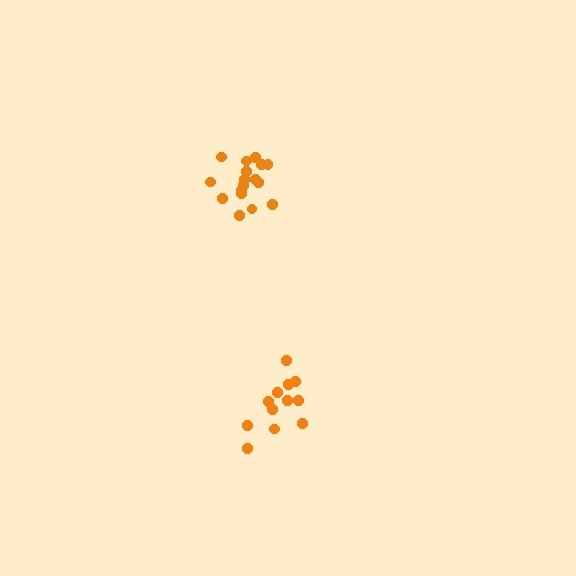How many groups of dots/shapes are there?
There are 2 groups.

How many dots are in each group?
Group 1: 17 dots, Group 2: 12 dots (29 total).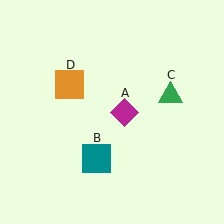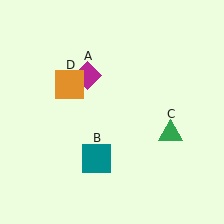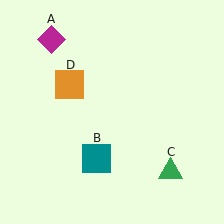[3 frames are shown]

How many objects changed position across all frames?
2 objects changed position: magenta diamond (object A), green triangle (object C).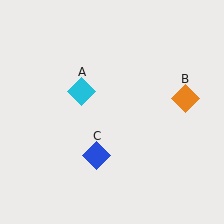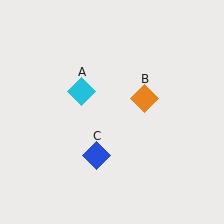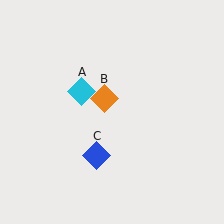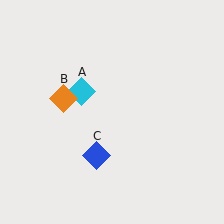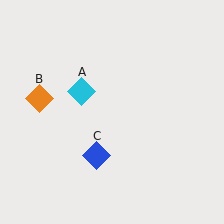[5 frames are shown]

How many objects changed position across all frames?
1 object changed position: orange diamond (object B).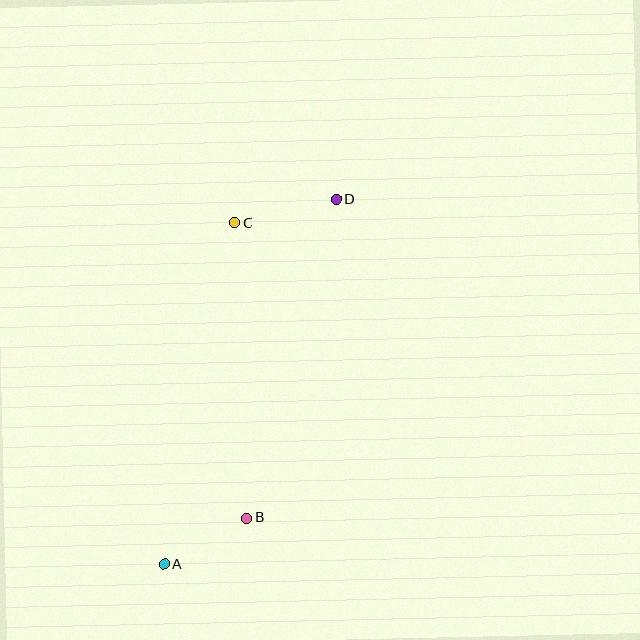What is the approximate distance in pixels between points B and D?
The distance between B and D is approximately 331 pixels.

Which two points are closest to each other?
Points A and B are closest to each other.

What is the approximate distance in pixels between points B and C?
The distance between B and C is approximately 295 pixels.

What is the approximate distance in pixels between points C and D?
The distance between C and D is approximately 105 pixels.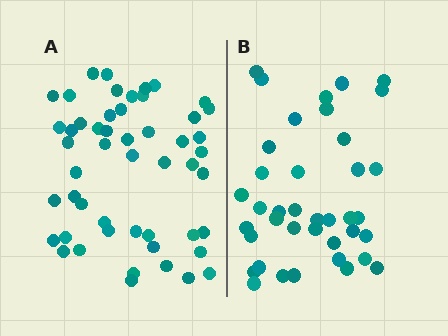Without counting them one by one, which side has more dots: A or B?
Region A (the left region) has more dots.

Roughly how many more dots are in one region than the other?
Region A has roughly 12 or so more dots than region B.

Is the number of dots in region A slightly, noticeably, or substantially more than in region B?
Region A has noticeably more, but not dramatically so. The ratio is roughly 1.3 to 1.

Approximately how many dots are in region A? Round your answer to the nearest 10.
About 50 dots. (The exact count is 51, which rounds to 50.)